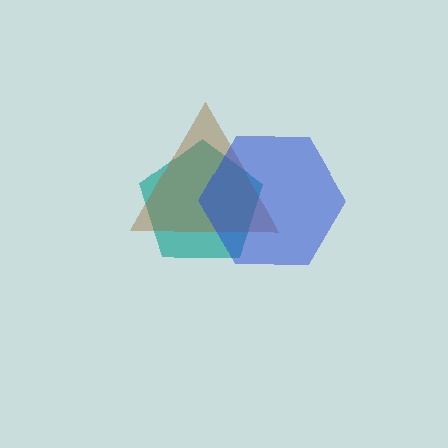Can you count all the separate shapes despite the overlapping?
Yes, there are 3 separate shapes.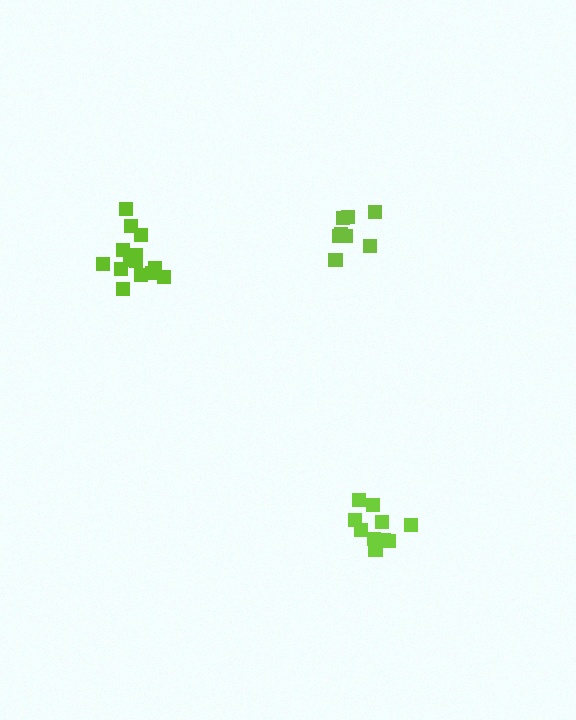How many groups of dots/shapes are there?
There are 3 groups.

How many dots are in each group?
Group 1: 14 dots, Group 2: 10 dots, Group 3: 8 dots (32 total).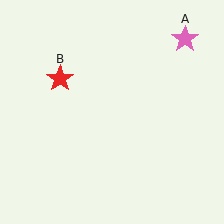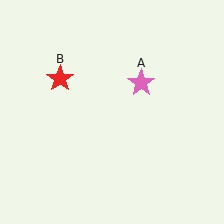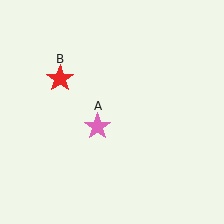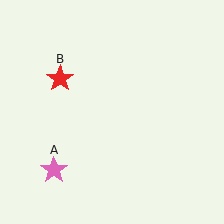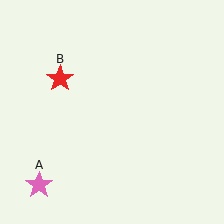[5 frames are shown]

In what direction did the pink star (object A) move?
The pink star (object A) moved down and to the left.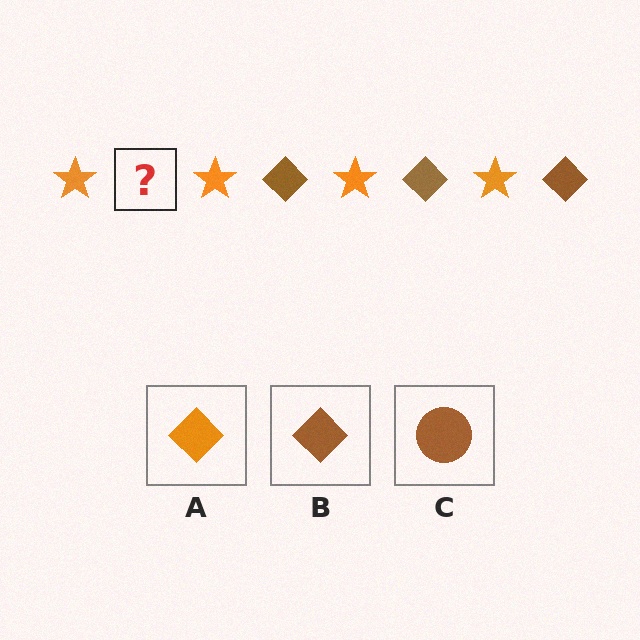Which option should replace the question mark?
Option B.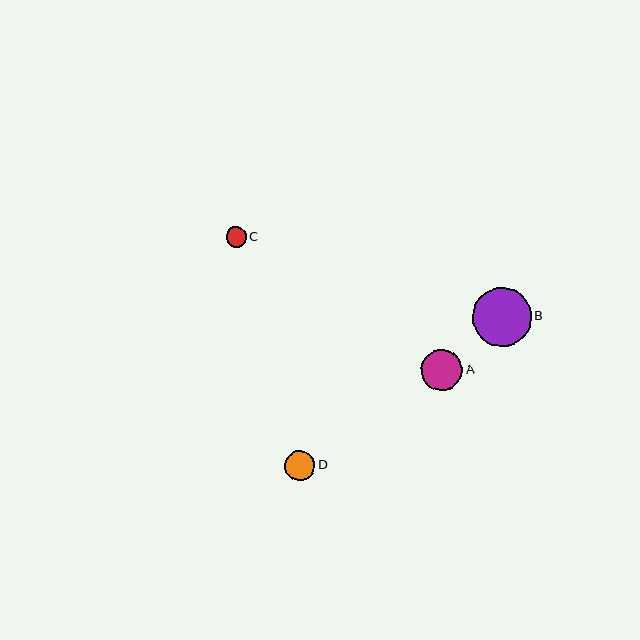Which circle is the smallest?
Circle C is the smallest with a size of approximately 20 pixels.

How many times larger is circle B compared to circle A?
Circle B is approximately 1.4 times the size of circle A.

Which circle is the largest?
Circle B is the largest with a size of approximately 59 pixels.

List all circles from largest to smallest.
From largest to smallest: B, A, D, C.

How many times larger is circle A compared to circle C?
Circle A is approximately 2.0 times the size of circle C.